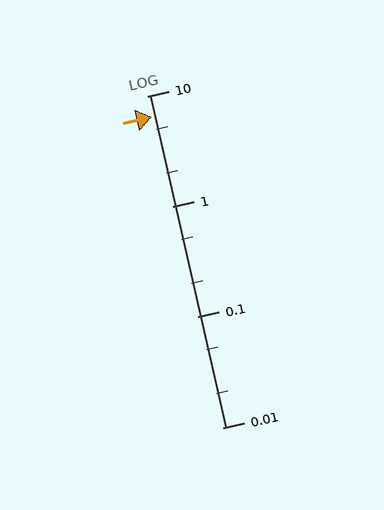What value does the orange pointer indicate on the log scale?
The pointer indicates approximately 6.5.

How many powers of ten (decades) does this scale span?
The scale spans 3 decades, from 0.01 to 10.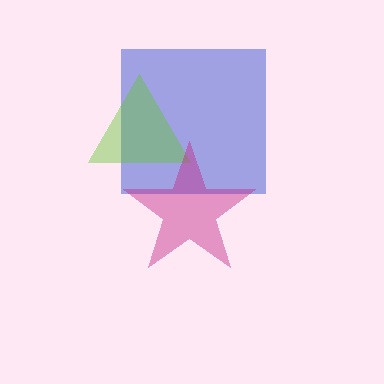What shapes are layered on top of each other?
The layered shapes are: a blue square, a lime triangle, a magenta star.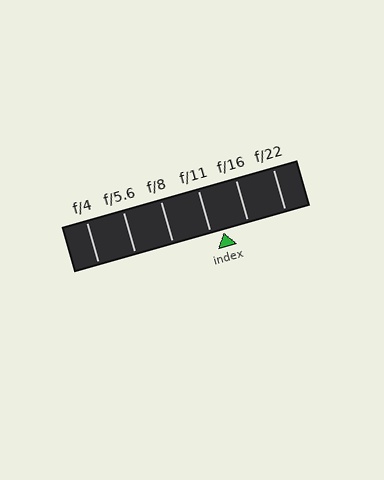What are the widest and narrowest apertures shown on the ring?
The widest aperture shown is f/4 and the narrowest is f/22.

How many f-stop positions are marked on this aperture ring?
There are 6 f-stop positions marked.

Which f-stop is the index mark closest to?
The index mark is closest to f/11.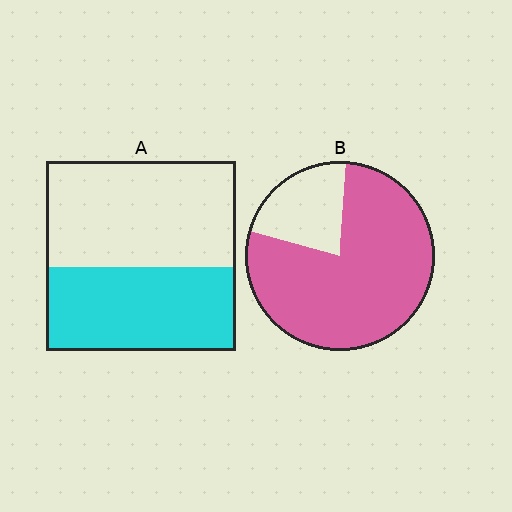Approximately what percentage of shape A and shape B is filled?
A is approximately 45% and B is approximately 80%.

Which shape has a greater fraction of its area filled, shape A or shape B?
Shape B.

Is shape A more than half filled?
No.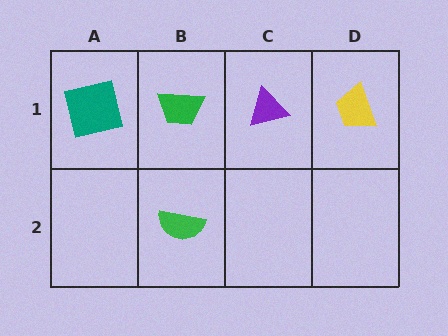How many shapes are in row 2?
1 shape.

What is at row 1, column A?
A teal square.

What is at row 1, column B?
A green trapezoid.